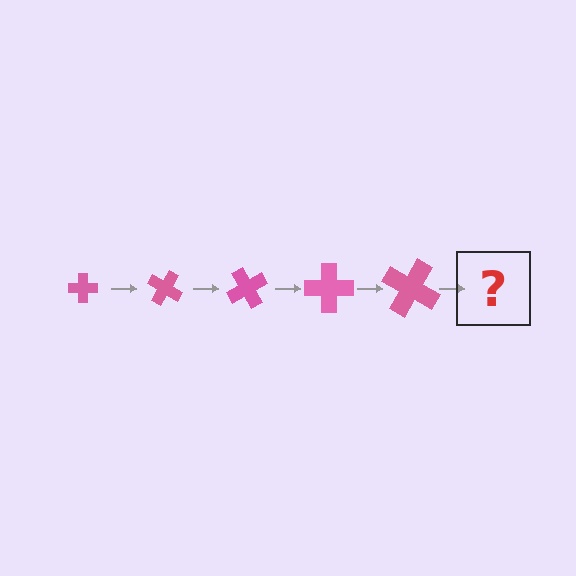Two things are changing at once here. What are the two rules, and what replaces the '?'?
The two rules are that the cross grows larger each step and it rotates 30 degrees each step. The '?' should be a cross, larger than the previous one and rotated 150 degrees from the start.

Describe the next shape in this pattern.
It should be a cross, larger than the previous one and rotated 150 degrees from the start.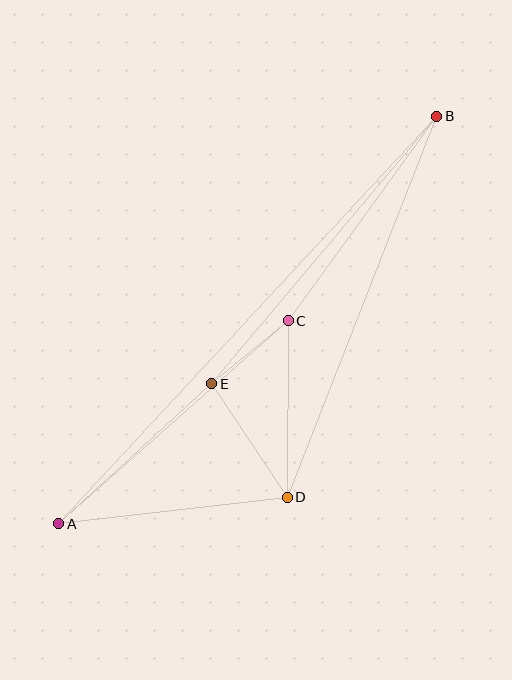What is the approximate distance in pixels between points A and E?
The distance between A and E is approximately 208 pixels.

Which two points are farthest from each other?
Points A and B are farthest from each other.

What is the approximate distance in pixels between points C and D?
The distance between C and D is approximately 177 pixels.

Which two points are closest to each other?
Points C and E are closest to each other.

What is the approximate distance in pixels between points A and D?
The distance between A and D is approximately 230 pixels.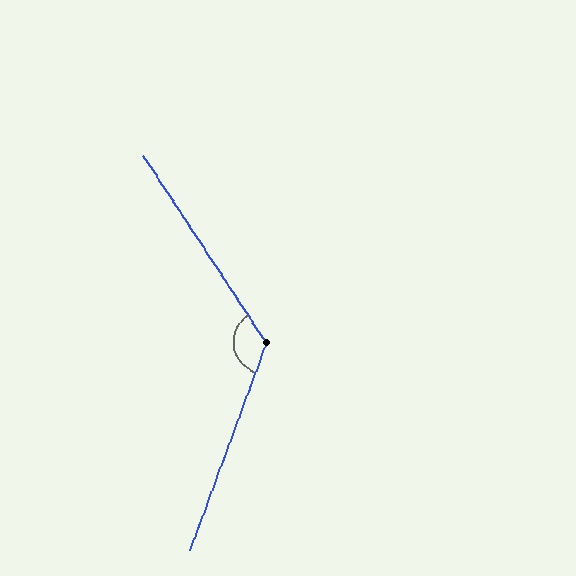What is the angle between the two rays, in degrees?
Approximately 127 degrees.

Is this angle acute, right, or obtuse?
It is obtuse.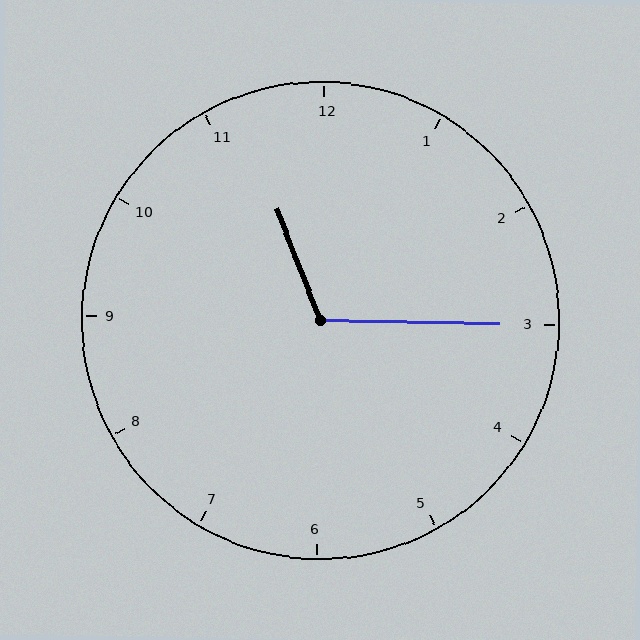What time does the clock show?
11:15.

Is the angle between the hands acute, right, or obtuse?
It is obtuse.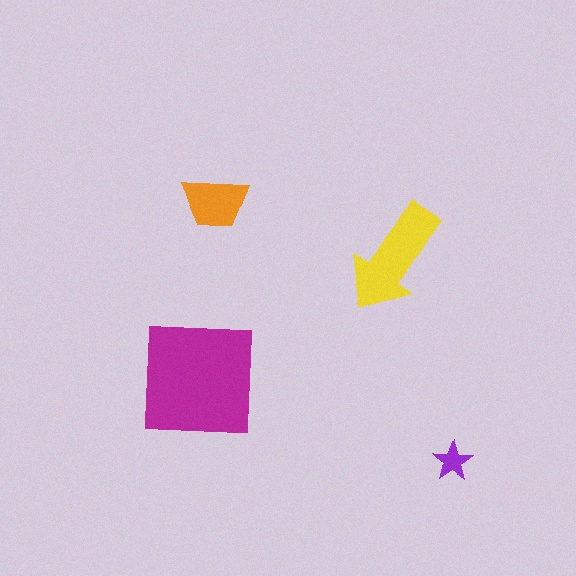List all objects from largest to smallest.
The magenta square, the yellow arrow, the orange trapezoid, the purple star.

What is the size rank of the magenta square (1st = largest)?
1st.